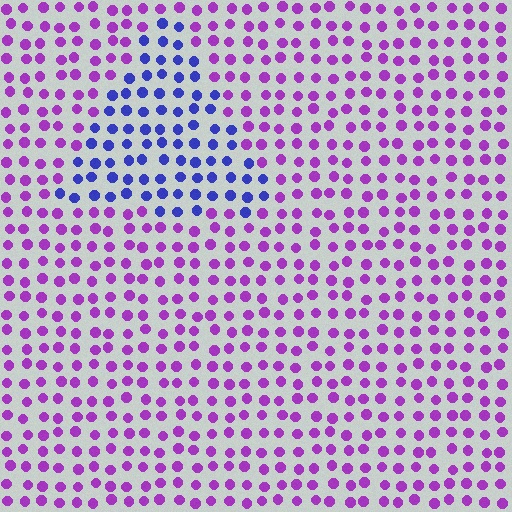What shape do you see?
I see a triangle.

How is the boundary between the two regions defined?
The boundary is defined purely by a slight shift in hue (about 52 degrees). Spacing, size, and orientation are identical on both sides.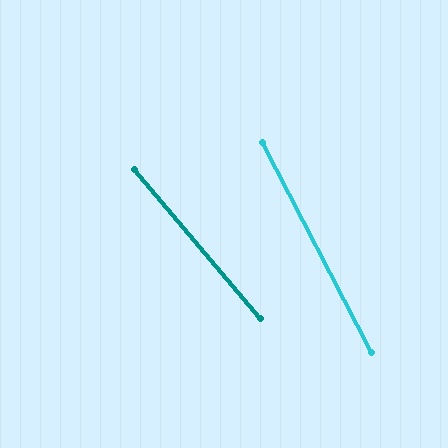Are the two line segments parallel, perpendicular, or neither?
Neither parallel nor perpendicular — they differ by about 13°.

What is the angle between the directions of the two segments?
Approximately 13 degrees.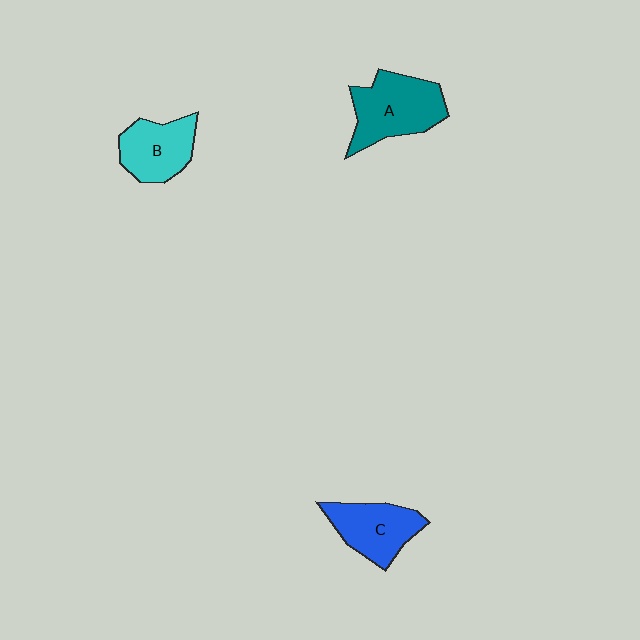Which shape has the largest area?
Shape A (teal).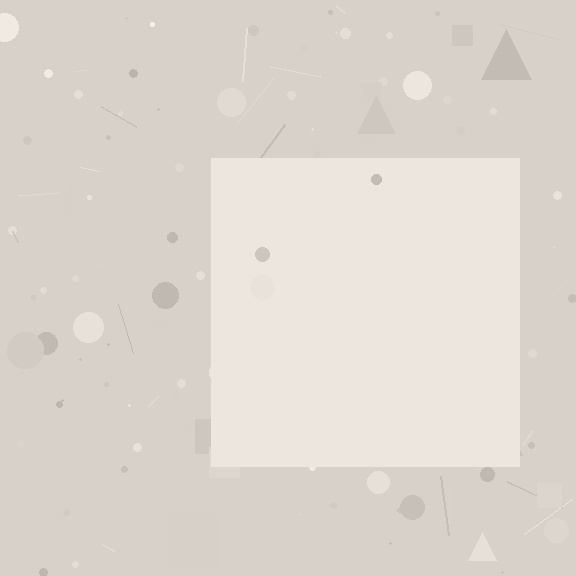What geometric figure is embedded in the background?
A square is embedded in the background.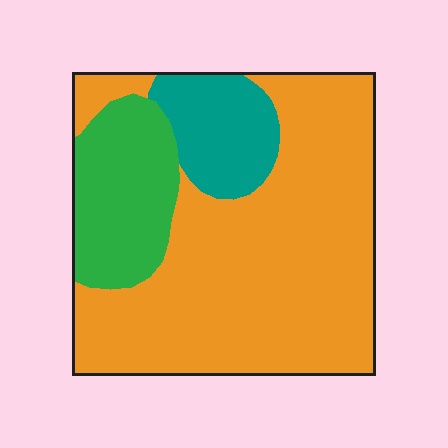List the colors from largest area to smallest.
From largest to smallest: orange, green, teal.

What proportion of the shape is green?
Green covers about 20% of the shape.